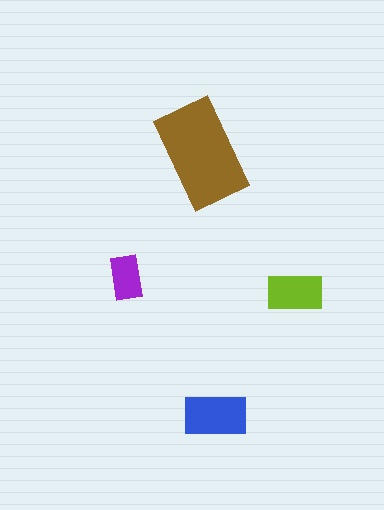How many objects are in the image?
There are 4 objects in the image.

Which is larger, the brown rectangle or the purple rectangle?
The brown one.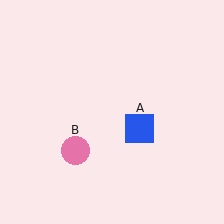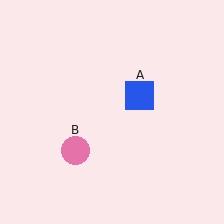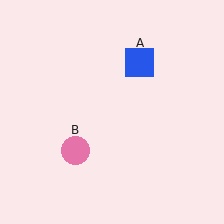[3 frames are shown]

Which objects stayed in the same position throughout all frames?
Pink circle (object B) remained stationary.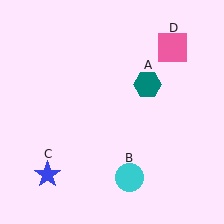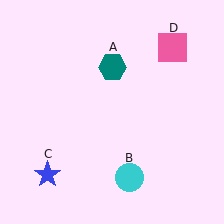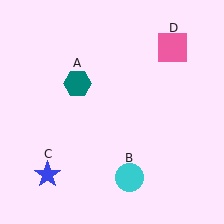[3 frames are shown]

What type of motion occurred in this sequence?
The teal hexagon (object A) rotated counterclockwise around the center of the scene.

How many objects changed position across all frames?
1 object changed position: teal hexagon (object A).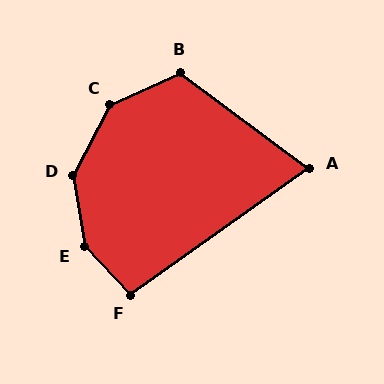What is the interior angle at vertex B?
Approximately 119 degrees (obtuse).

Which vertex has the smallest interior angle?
A, at approximately 72 degrees.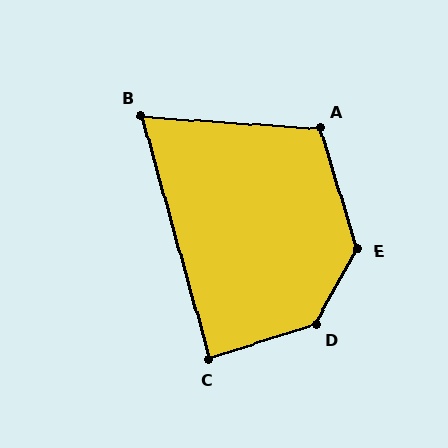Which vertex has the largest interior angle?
D, at approximately 137 degrees.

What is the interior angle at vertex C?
Approximately 88 degrees (approximately right).